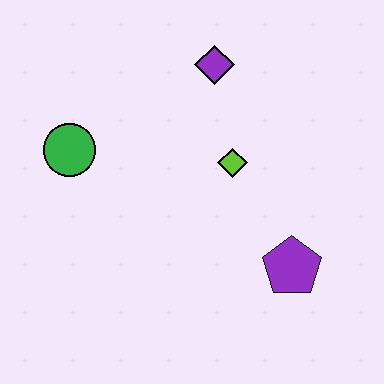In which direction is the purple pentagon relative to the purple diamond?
The purple pentagon is below the purple diamond.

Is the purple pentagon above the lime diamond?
No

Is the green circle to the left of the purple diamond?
Yes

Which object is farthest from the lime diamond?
The green circle is farthest from the lime diamond.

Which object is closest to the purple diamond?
The lime diamond is closest to the purple diamond.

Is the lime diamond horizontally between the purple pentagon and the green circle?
Yes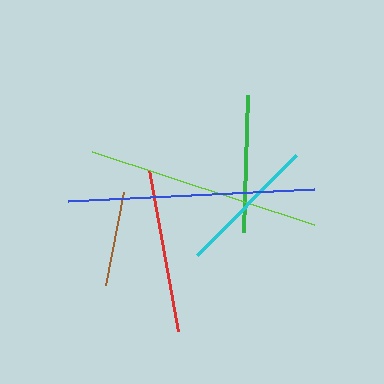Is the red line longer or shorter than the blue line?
The blue line is longer than the red line.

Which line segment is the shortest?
The brown line is the shortest at approximately 95 pixels.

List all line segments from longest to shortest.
From longest to shortest: blue, lime, red, cyan, green, brown.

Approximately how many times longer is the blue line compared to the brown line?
The blue line is approximately 2.6 times the length of the brown line.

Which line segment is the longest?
The blue line is the longest at approximately 246 pixels.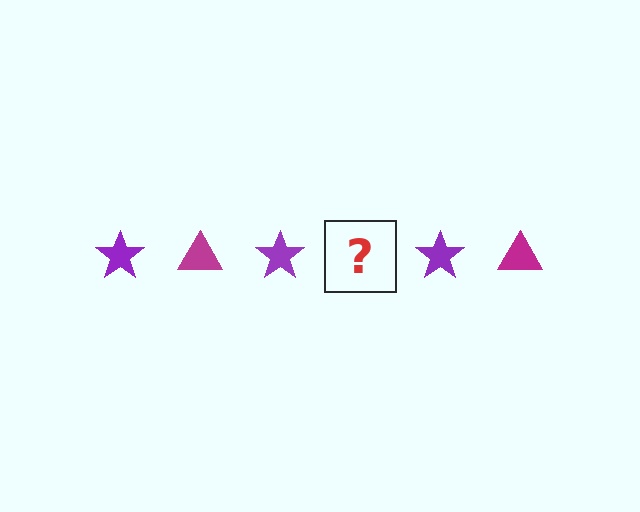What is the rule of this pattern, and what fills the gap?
The rule is that the pattern alternates between purple star and magenta triangle. The gap should be filled with a magenta triangle.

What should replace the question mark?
The question mark should be replaced with a magenta triangle.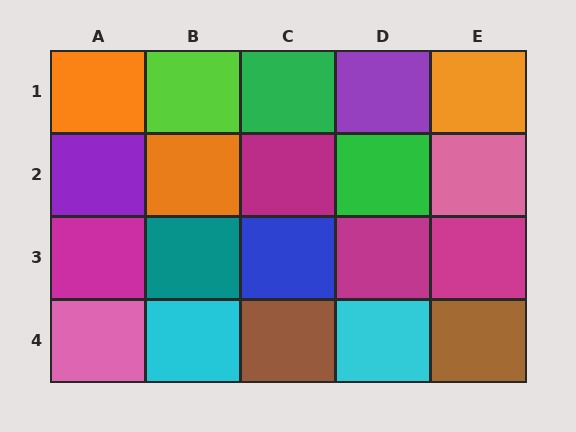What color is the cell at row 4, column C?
Brown.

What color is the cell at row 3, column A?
Magenta.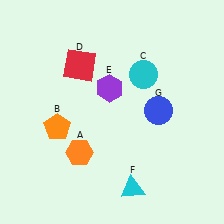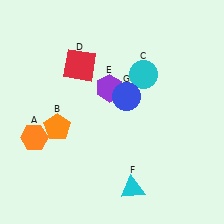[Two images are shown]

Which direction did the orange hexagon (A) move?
The orange hexagon (A) moved left.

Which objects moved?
The objects that moved are: the orange hexagon (A), the blue circle (G).